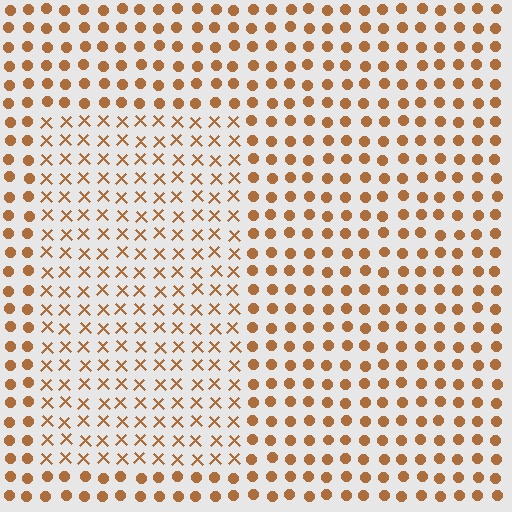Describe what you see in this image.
The image is filled with small brown elements arranged in a uniform grid. A rectangle-shaped region contains X marks, while the surrounding area contains circles. The boundary is defined purely by the change in element shape.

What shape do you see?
I see a rectangle.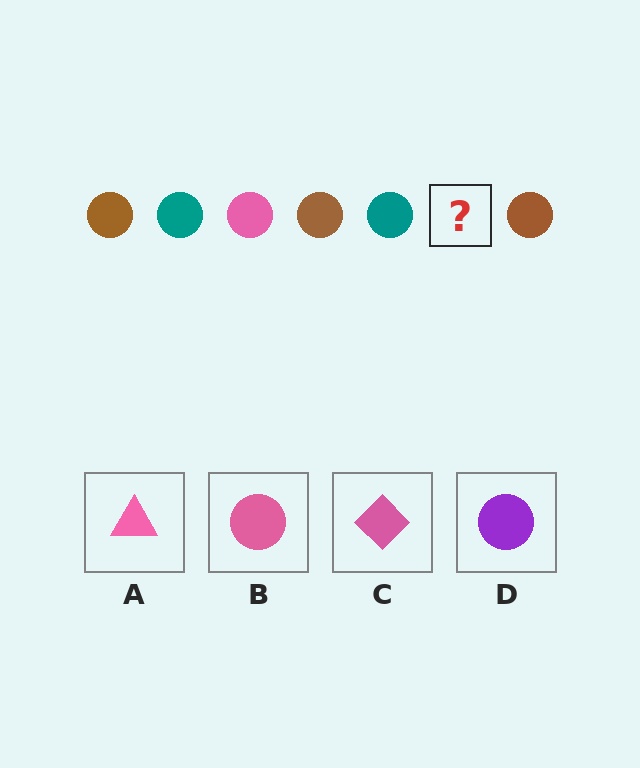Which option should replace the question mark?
Option B.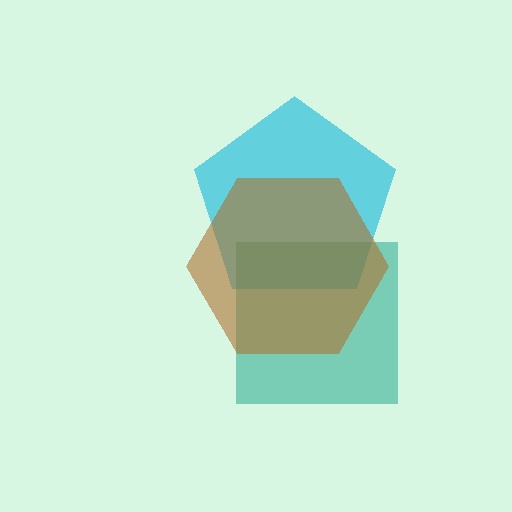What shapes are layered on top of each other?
The layered shapes are: a cyan pentagon, a teal square, a brown hexagon.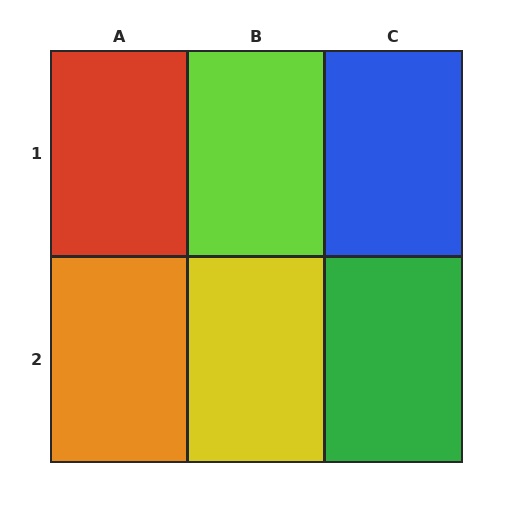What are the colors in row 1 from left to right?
Red, lime, blue.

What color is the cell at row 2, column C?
Green.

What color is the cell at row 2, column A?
Orange.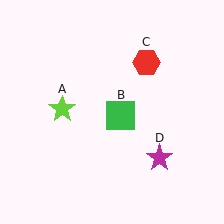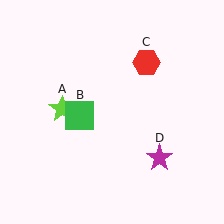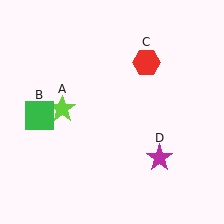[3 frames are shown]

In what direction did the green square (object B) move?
The green square (object B) moved left.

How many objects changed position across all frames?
1 object changed position: green square (object B).